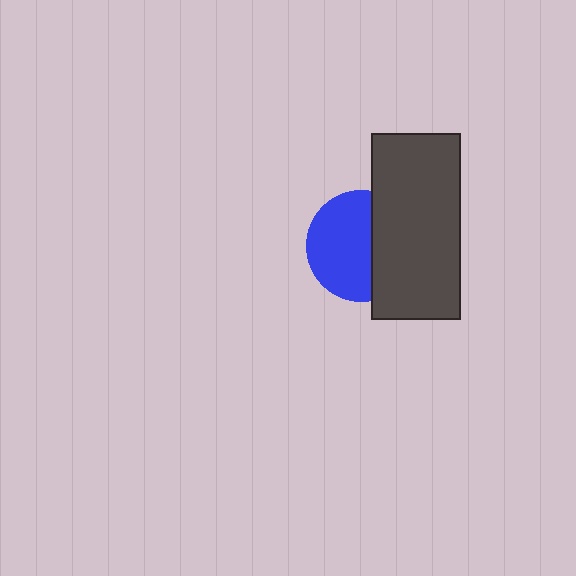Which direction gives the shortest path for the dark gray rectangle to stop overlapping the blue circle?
Moving right gives the shortest separation.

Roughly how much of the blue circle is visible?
About half of it is visible (roughly 61%).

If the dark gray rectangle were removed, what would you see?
You would see the complete blue circle.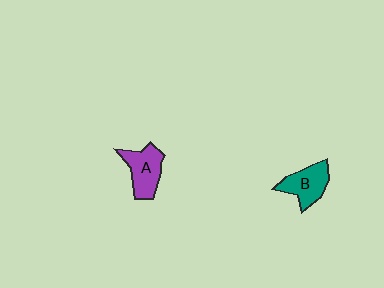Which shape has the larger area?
Shape A (purple).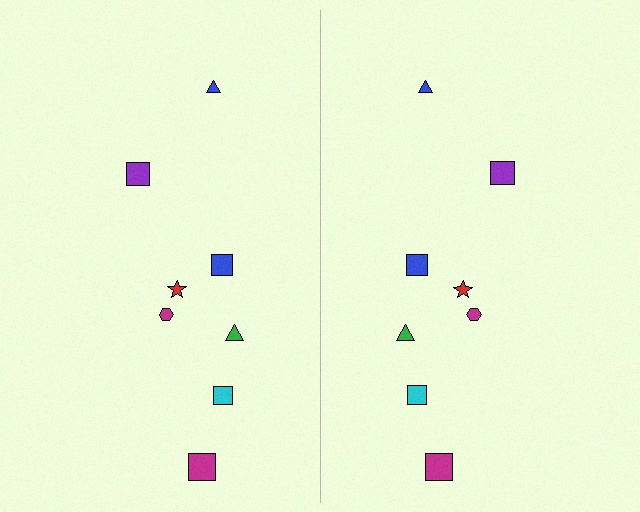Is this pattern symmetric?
Yes, this pattern has bilateral (reflection) symmetry.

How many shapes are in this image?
There are 16 shapes in this image.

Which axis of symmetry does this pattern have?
The pattern has a vertical axis of symmetry running through the center of the image.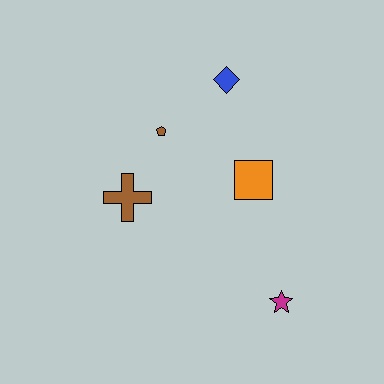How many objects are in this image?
There are 5 objects.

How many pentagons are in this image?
There is 1 pentagon.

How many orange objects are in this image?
There is 1 orange object.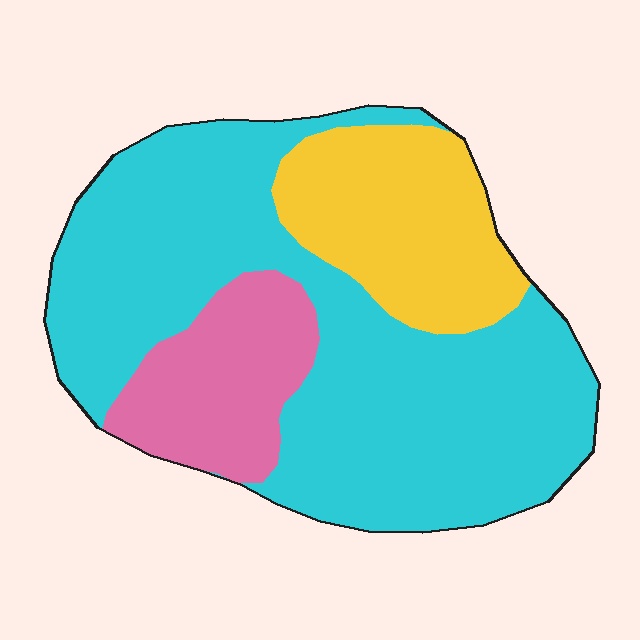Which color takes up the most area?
Cyan, at roughly 65%.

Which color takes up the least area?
Pink, at roughly 15%.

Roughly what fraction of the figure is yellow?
Yellow covers roughly 20% of the figure.